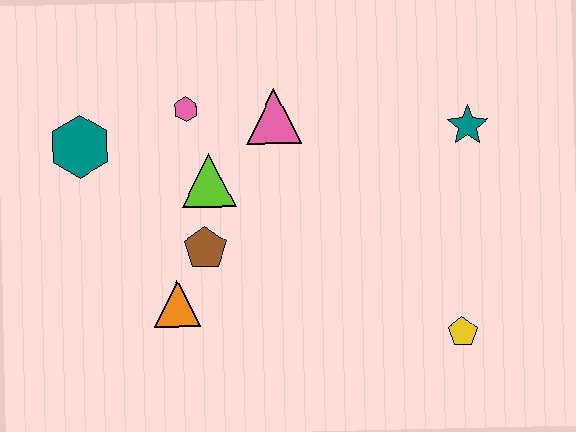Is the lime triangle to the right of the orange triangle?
Yes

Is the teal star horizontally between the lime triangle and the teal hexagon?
No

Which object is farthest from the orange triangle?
The teal star is farthest from the orange triangle.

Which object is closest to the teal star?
The pink triangle is closest to the teal star.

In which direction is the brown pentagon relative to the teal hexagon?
The brown pentagon is to the right of the teal hexagon.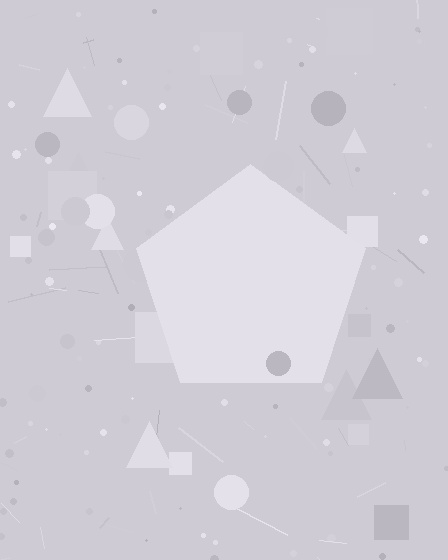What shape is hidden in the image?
A pentagon is hidden in the image.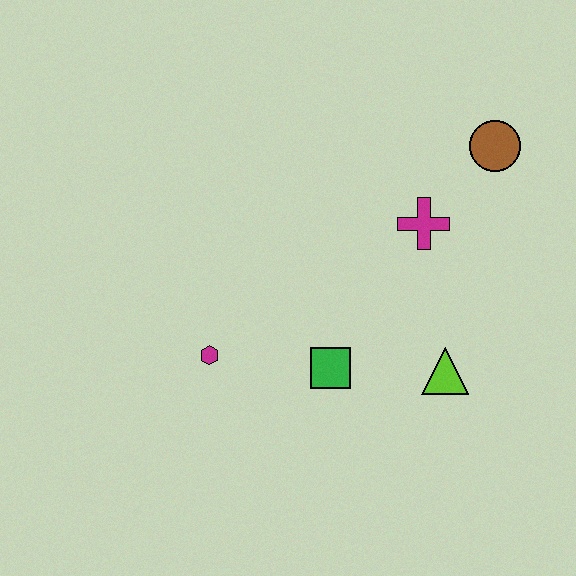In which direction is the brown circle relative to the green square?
The brown circle is above the green square.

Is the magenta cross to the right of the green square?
Yes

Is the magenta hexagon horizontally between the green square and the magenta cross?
No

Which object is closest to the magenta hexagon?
The green square is closest to the magenta hexagon.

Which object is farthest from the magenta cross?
The magenta hexagon is farthest from the magenta cross.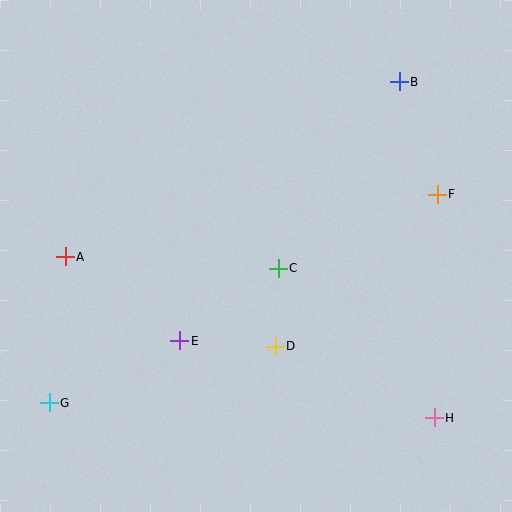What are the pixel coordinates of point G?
Point G is at (49, 403).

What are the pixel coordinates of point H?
Point H is at (434, 418).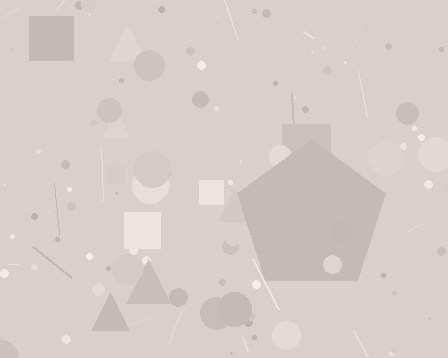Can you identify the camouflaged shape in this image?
The camouflaged shape is a pentagon.